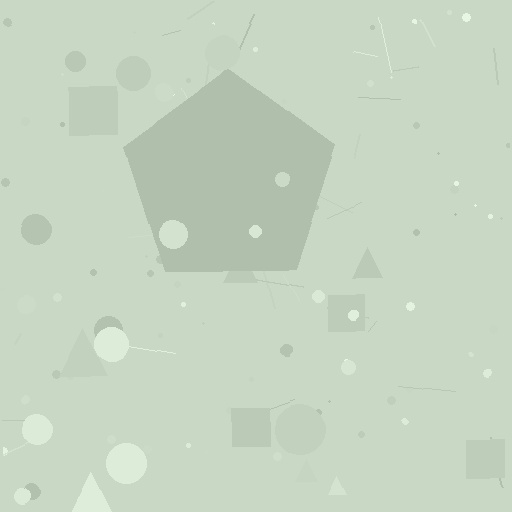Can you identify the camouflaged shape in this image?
The camouflaged shape is a pentagon.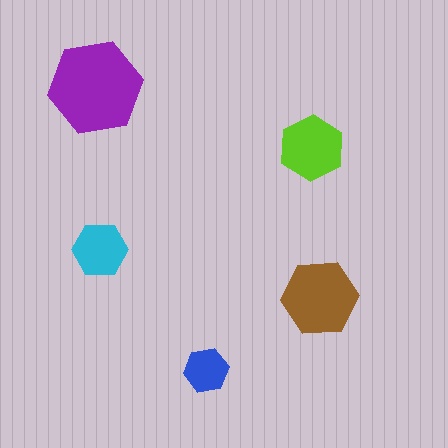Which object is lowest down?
The blue hexagon is bottommost.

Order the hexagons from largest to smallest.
the purple one, the brown one, the lime one, the cyan one, the blue one.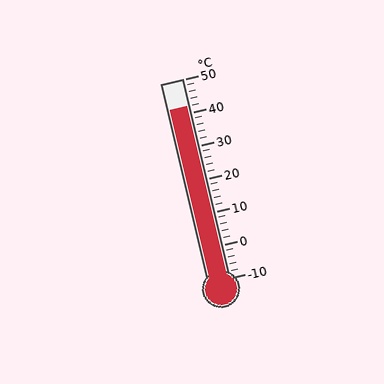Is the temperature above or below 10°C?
The temperature is above 10°C.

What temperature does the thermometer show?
The thermometer shows approximately 42°C.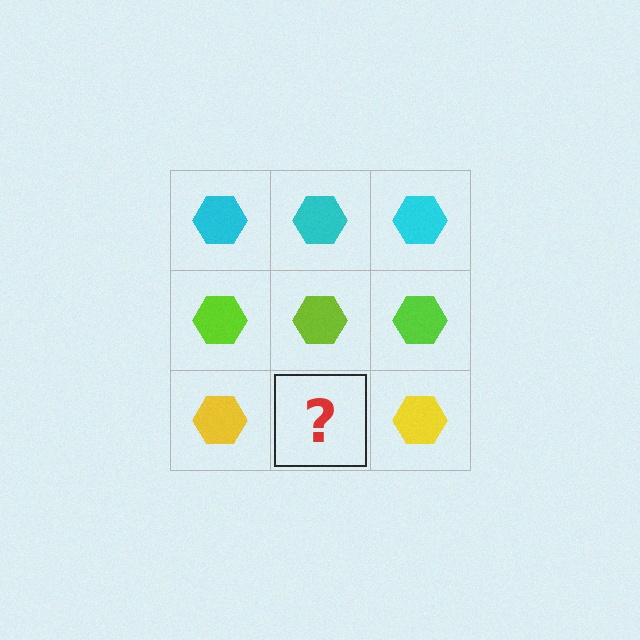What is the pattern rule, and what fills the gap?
The rule is that each row has a consistent color. The gap should be filled with a yellow hexagon.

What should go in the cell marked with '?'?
The missing cell should contain a yellow hexagon.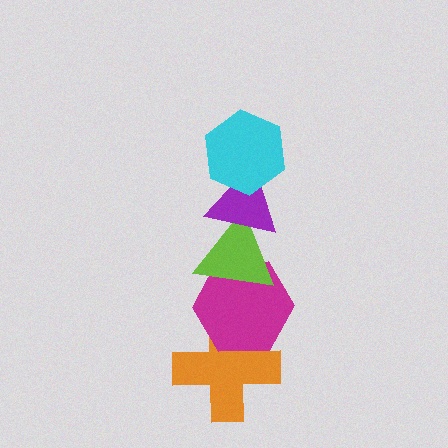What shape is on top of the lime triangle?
The purple triangle is on top of the lime triangle.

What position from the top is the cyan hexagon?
The cyan hexagon is 1st from the top.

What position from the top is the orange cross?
The orange cross is 5th from the top.